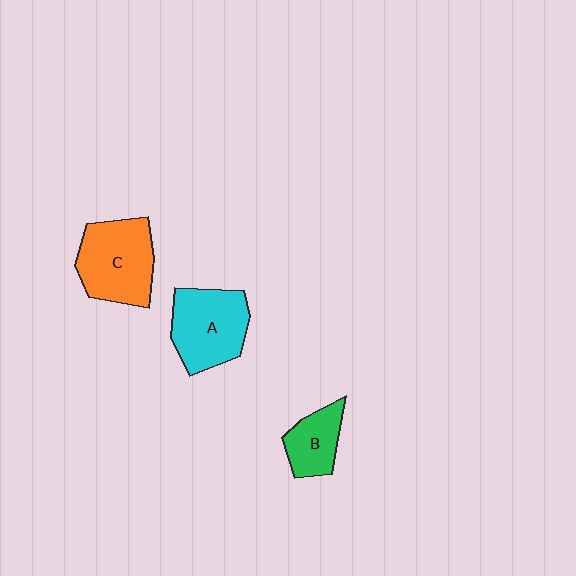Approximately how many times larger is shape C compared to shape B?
Approximately 1.8 times.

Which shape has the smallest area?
Shape B (green).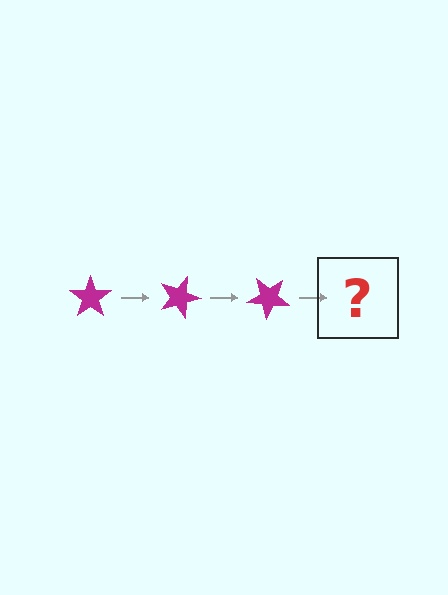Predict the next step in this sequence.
The next step is a magenta star rotated 60 degrees.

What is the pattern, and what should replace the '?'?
The pattern is that the star rotates 20 degrees each step. The '?' should be a magenta star rotated 60 degrees.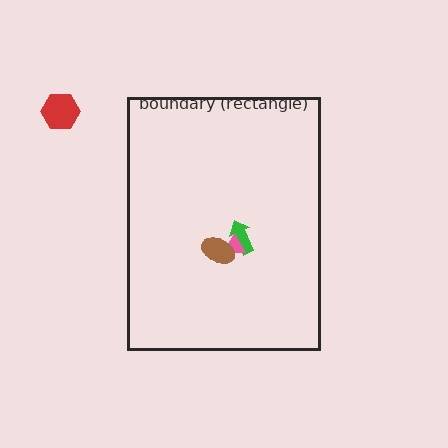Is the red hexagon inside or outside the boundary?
Outside.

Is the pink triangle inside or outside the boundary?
Inside.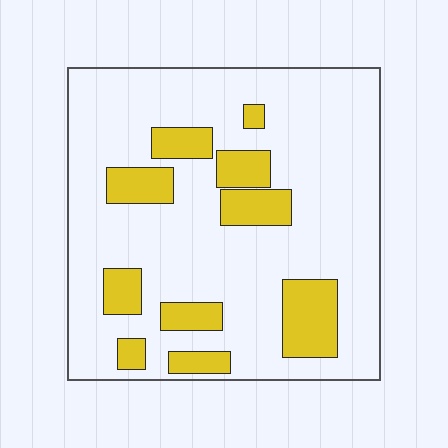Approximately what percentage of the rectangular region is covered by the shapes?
Approximately 20%.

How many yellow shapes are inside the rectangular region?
10.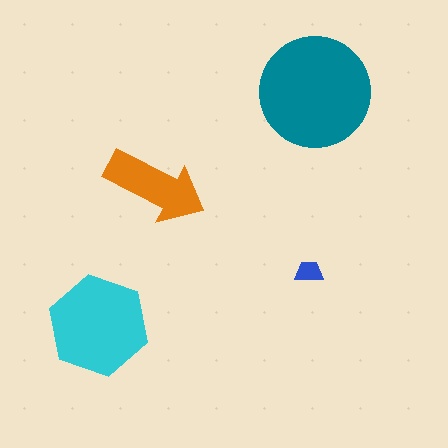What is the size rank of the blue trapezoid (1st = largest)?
4th.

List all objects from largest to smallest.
The teal circle, the cyan hexagon, the orange arrow, the blue trapezoid.